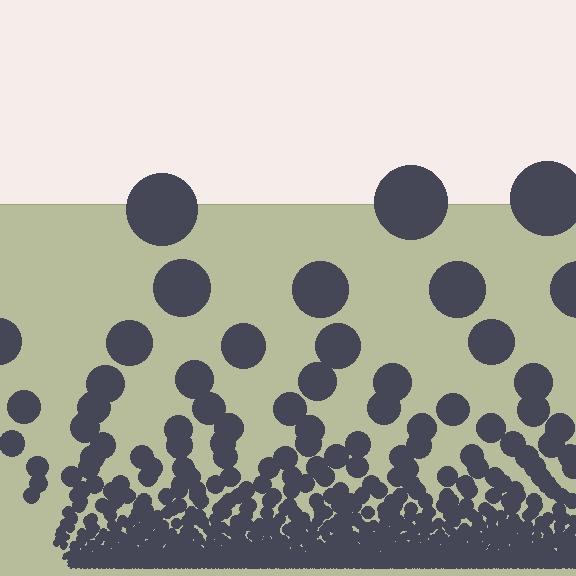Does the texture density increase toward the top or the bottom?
Density increases toward the bottom.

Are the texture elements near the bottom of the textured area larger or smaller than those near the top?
Smaller. The gradient is inverted — elements near the bottom are smaller and denser.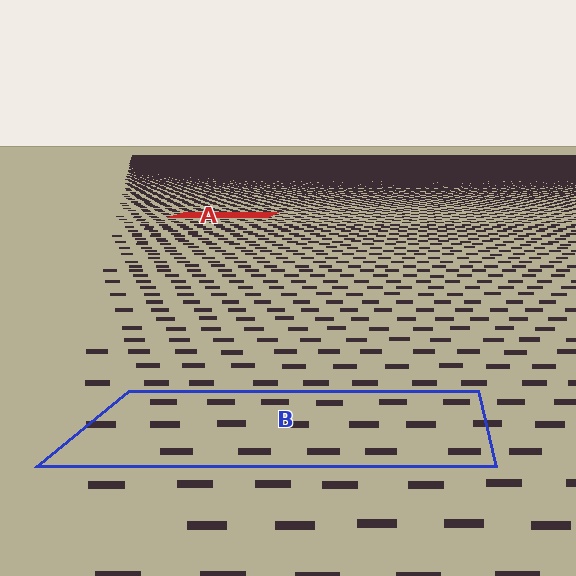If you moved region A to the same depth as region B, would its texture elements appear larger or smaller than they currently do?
They would appear larger. At a closer depth, the same texture elements are projected at a bigger on-screen size.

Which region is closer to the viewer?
Region B is closer. The texture elements there are larger and more spread out.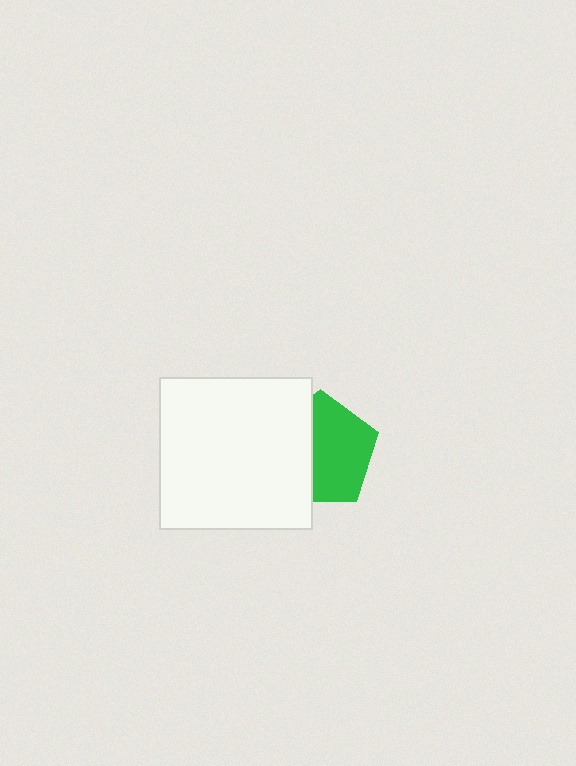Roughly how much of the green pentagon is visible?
About half of it is visible (roughly 58%).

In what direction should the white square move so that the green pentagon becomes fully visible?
The white square should move left. That is the shortest direction to clear the overlap and leave the green pentagon fully visible.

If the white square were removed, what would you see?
You would see the complete green pentagon.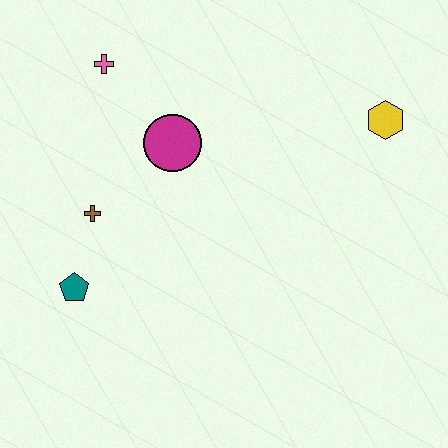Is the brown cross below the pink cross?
Yes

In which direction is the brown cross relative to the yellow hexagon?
The brown cross is to the left of the yellow hexagon.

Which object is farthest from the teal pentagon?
The yellow hexagon is farthest from the teal pentagon.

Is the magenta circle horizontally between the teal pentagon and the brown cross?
No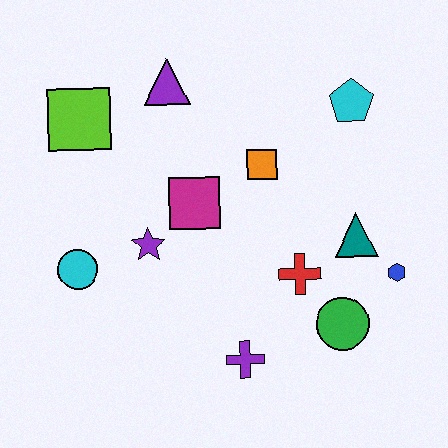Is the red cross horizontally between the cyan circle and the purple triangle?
No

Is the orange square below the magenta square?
No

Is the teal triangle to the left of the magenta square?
No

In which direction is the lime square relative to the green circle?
The lime square is to the left of the green circle.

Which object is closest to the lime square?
The purple triangle is closest to the lime square.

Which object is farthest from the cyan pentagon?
The cyan circle is farthest from the cyan pentagon.